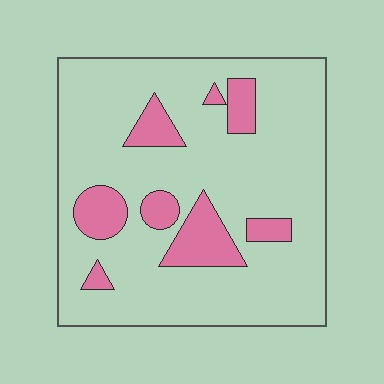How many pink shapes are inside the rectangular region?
8.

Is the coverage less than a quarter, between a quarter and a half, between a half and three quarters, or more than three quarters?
Less than a quarter.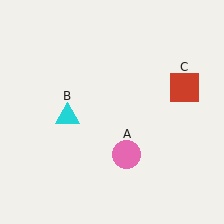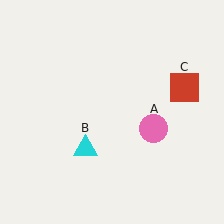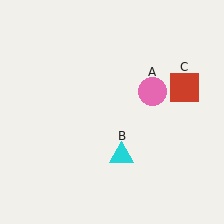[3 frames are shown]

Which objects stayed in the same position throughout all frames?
Red square (object C) remained stationary.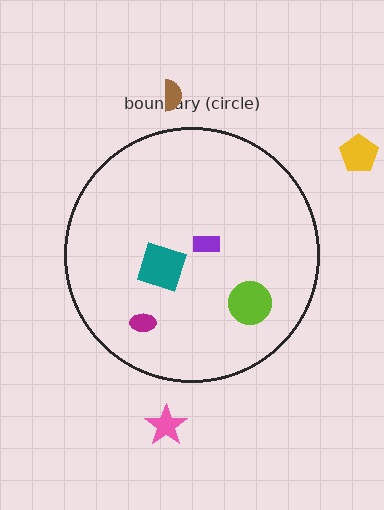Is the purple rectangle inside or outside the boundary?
Inside.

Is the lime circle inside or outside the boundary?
Inside.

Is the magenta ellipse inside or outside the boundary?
Inside.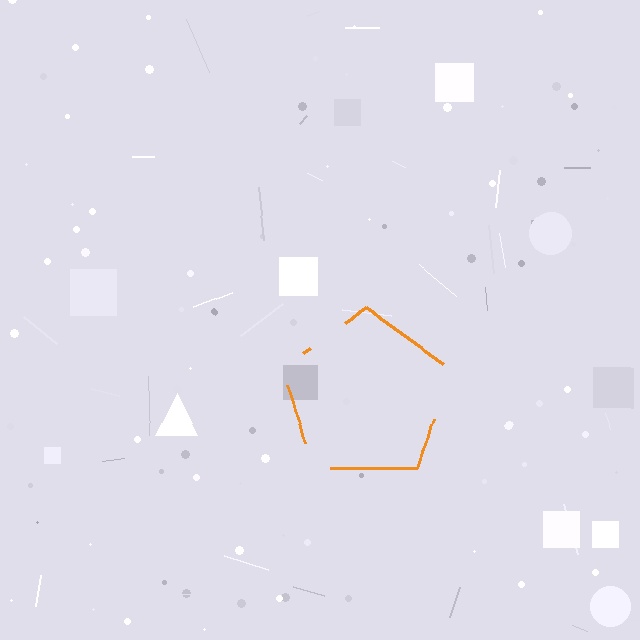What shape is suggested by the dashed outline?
The dashed outline suggests a pentagon.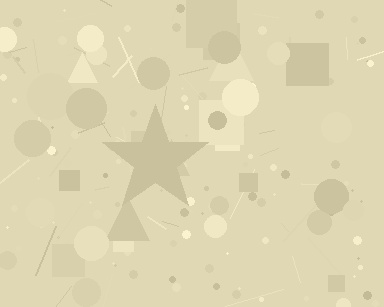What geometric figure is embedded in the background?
A star is embedded in the background.